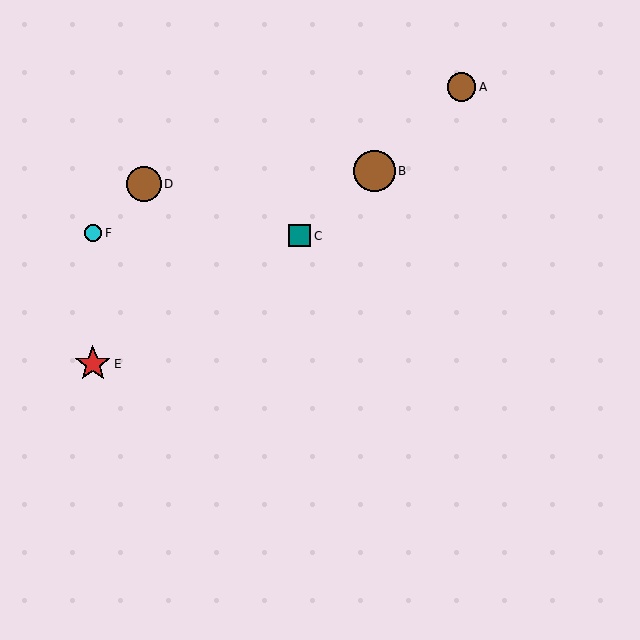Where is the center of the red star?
The center of the red star is at (93, 364).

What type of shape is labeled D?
Shape D is a brown circle.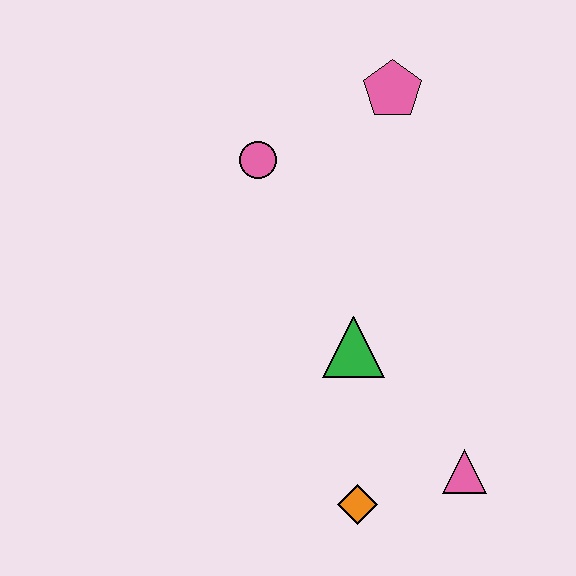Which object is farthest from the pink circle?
The pink triangle is farthest from the pink circle.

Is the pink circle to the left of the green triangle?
Yes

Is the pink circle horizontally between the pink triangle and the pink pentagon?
No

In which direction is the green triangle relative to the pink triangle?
The green triangle is above the pink triangle.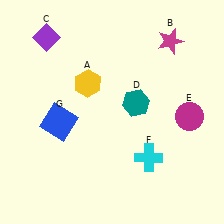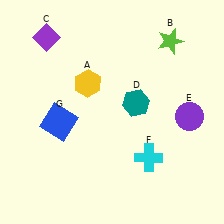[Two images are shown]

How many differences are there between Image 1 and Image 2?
There are 2 differences between the two images.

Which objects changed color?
B changed from magenta to lime. E changed from magenta to purple.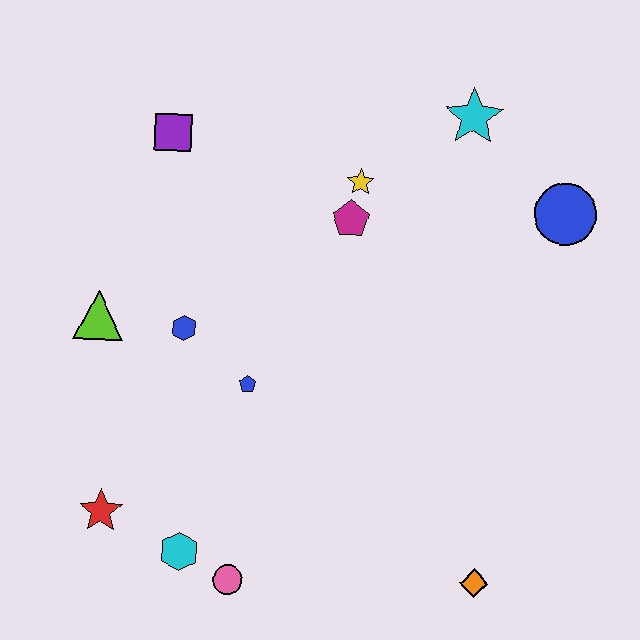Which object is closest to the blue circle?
The cyan star is closest to the blue circle.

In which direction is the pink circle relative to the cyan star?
The pink circle is below the cyan star.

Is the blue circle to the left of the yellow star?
No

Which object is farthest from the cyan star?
The red star is farthest from the cyan star.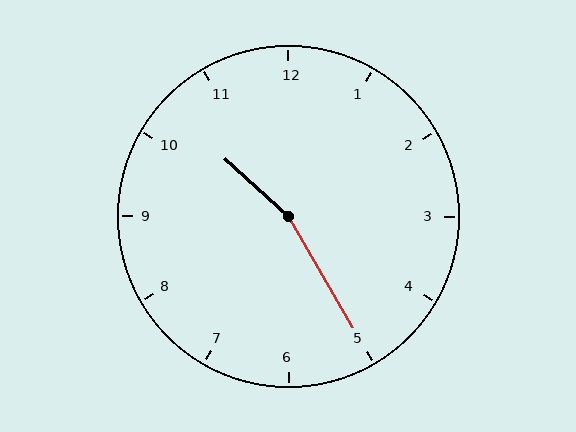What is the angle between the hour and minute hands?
Approximately 162 degrees.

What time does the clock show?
10:25.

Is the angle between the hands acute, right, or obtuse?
It is obtuse.